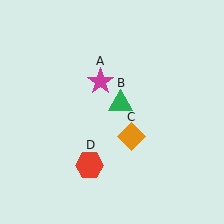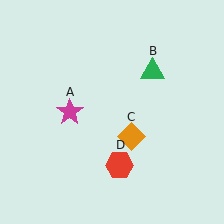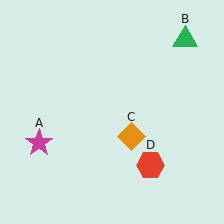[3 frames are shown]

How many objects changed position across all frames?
3 objects changed position: magenta star (object A), green triangle (object B), red hexagon (object D).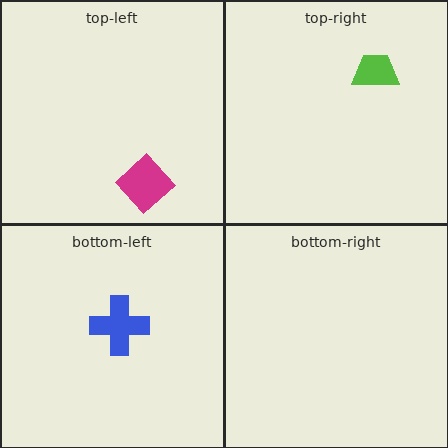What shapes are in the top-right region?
The lime trapezoid.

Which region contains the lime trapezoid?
The top-right region.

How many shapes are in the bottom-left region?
1.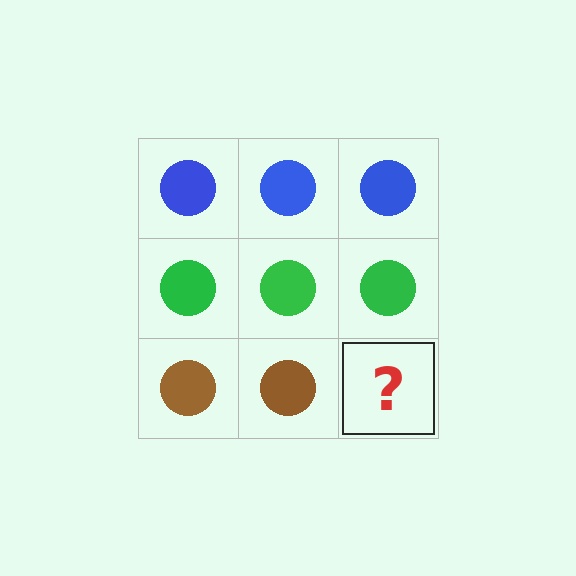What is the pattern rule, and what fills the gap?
The rule is that each row has a consistent color. The gap should be filled with a brown circle.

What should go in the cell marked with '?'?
The missing cell should contain a brown circle.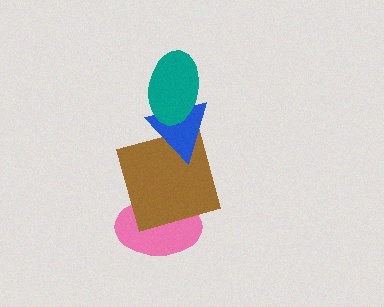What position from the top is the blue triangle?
The blue triangle is 2nd from the top.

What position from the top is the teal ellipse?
The teal ellipse is 1st from the top.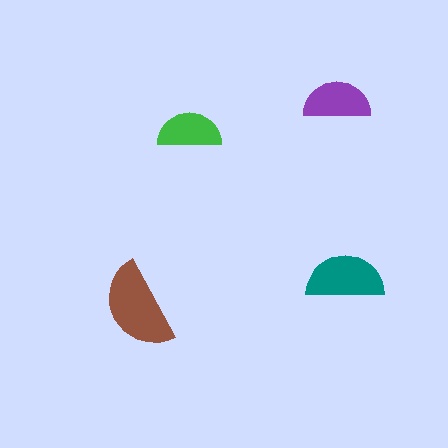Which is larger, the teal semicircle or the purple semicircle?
The teal one.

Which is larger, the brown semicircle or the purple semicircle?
The brown one.